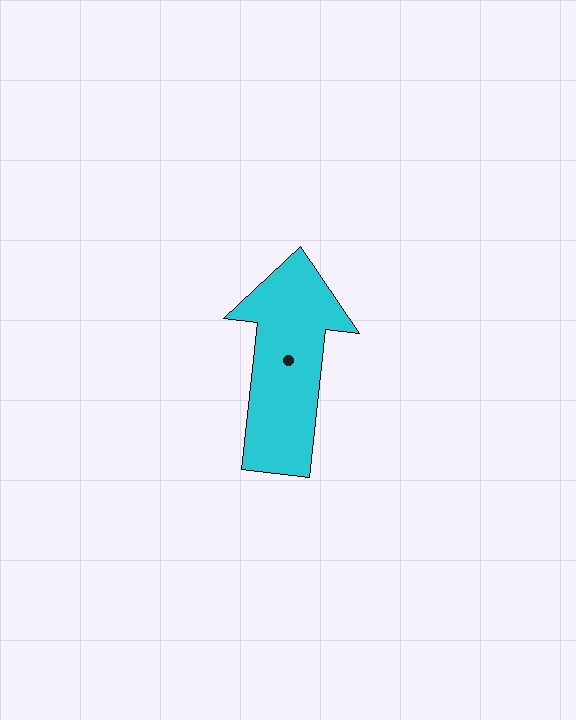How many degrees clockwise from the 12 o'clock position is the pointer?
Approximately 6 degrees.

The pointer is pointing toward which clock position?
Roughly 12 o'clock.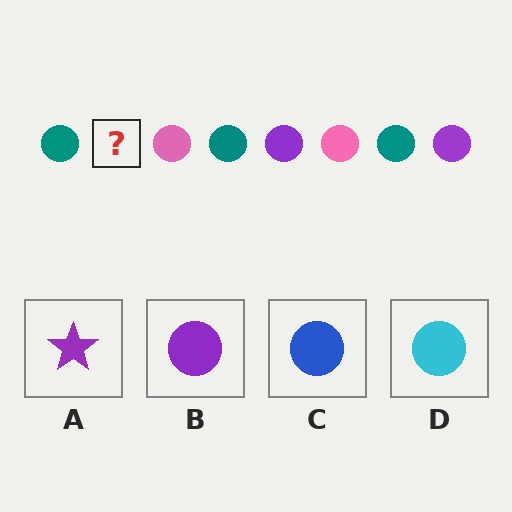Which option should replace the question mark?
Option B.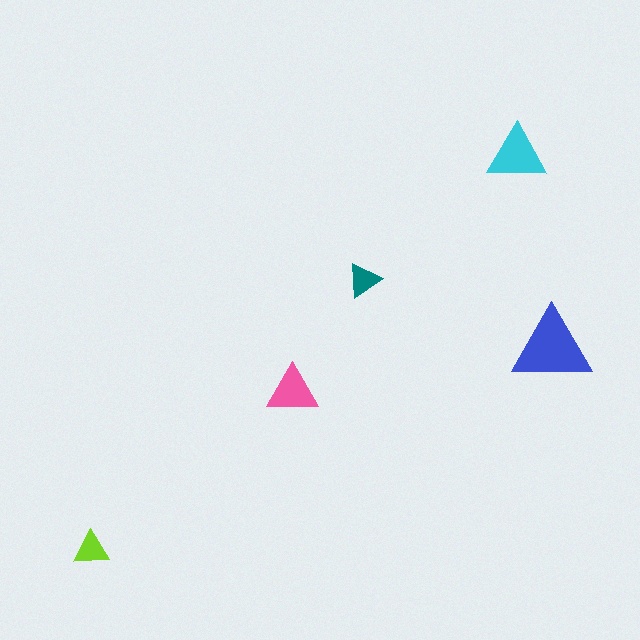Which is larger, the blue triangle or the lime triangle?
The blue one.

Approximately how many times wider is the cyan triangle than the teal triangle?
About 1.5 times wider.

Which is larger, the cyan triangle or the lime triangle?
The cyan one.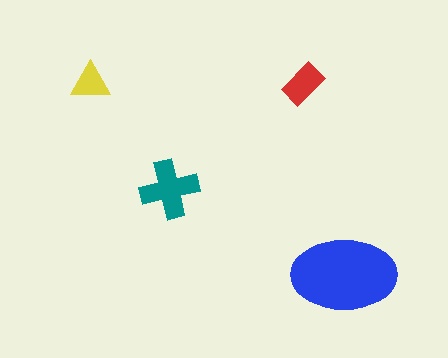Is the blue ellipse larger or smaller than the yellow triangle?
Larger.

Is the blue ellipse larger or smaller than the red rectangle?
Larger.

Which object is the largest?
The blue ellipse.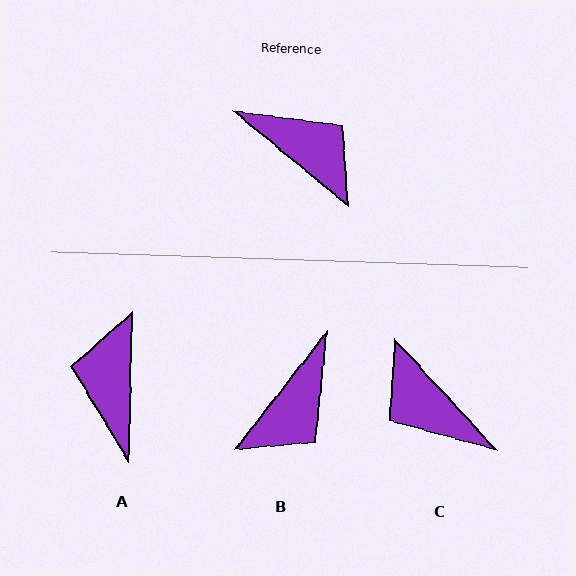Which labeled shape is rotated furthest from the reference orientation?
C, about 172 degrees away.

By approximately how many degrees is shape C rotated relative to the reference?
Approximately 172 degrees counter-clockwise.